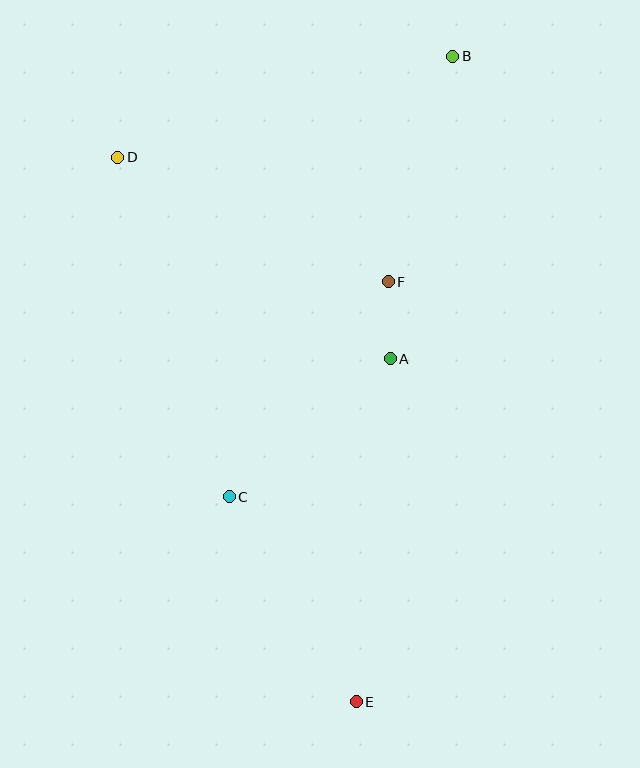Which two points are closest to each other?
Points A and F are closest to each other.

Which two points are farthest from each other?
Points B and E are farthest from each other.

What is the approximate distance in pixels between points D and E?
The distance between D and E is approximately 594 pixels.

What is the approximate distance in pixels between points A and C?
The distance between A and C is approximately 212 pixels.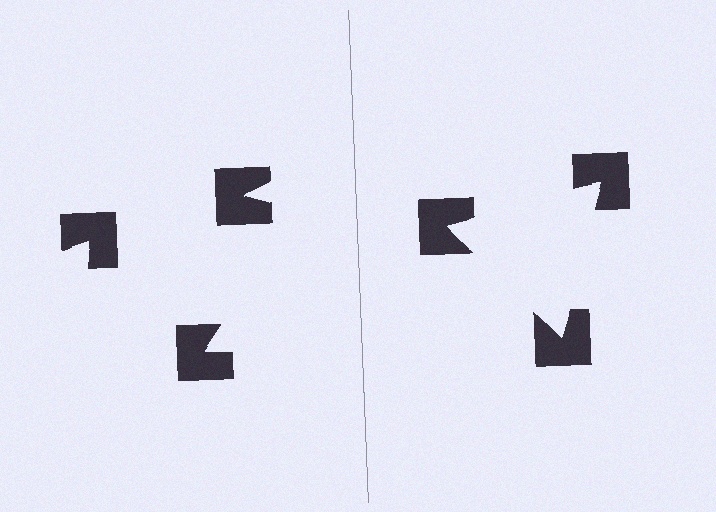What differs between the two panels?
The notched squares are positioned identically on both sides; only the wedge orientations differ. On the right they align to a triangle; on the left they are misaligned.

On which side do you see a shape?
An illusory triangle appears on the right side. On the left side the wedge cuts are rotated, so no coherent shape forms.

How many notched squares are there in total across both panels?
6 — 3 on each side.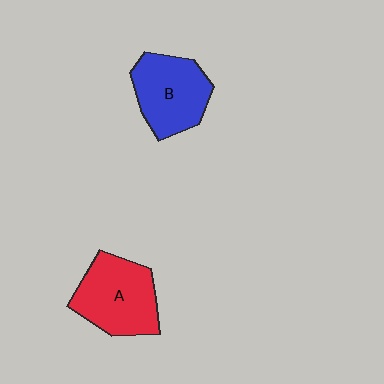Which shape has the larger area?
Shape A (red).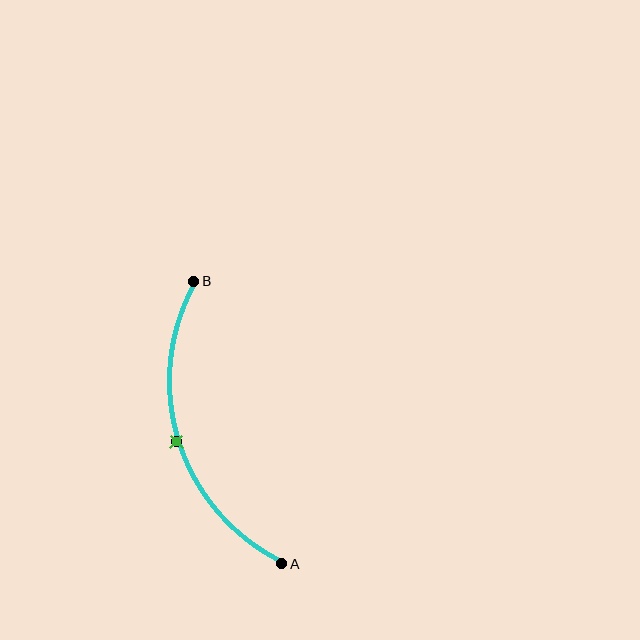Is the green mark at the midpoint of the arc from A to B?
Yes. The green mark lies on the arc at equal arc-length from both A and B — it is the arc midpoint.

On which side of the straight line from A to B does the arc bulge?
The arc bulges to the left of the straight line connecting A and B.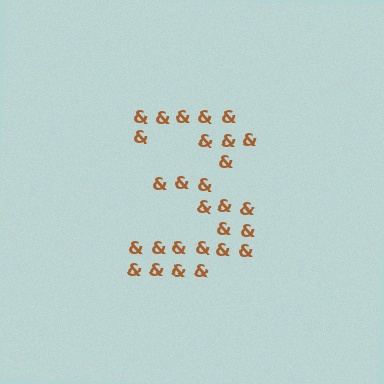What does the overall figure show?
The overall figure shows the digit 3.